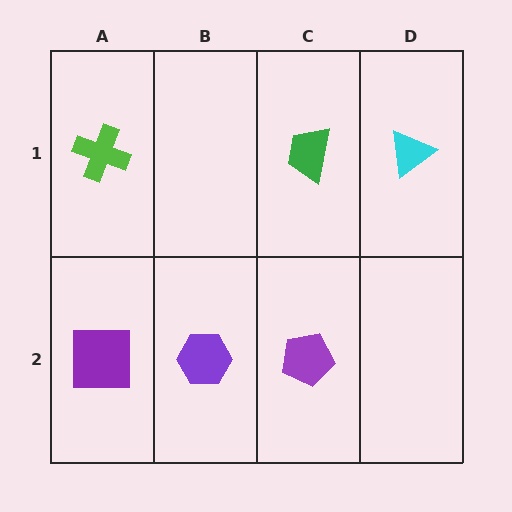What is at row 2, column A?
A purple square.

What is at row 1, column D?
A cyan triangle.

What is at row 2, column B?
A purple hexagon.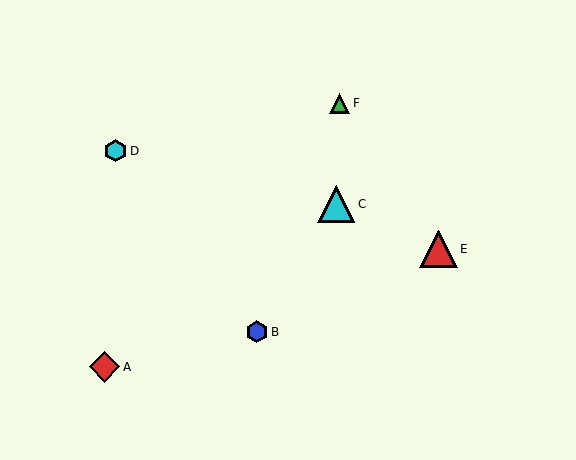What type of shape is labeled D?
Shape D is a cyan hexagon.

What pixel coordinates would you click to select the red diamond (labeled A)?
Click at (105, 367) to select the red diamond A.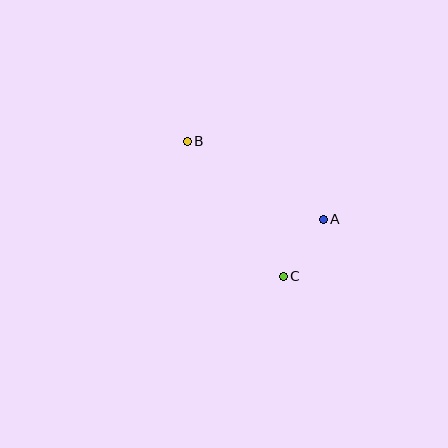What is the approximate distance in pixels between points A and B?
The distance between A and B is approximately 156 pixels.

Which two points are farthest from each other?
Points B and C are farthest from each other.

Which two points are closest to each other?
Points A and C are closest to each other.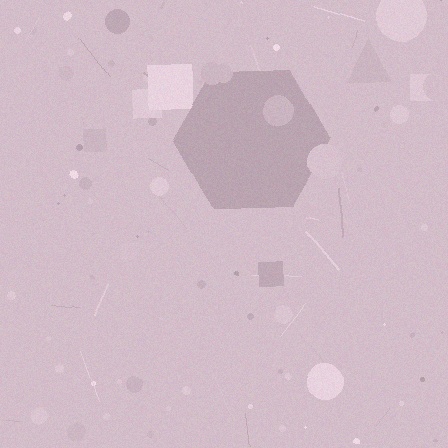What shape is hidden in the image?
A hexagon is hidden in the image.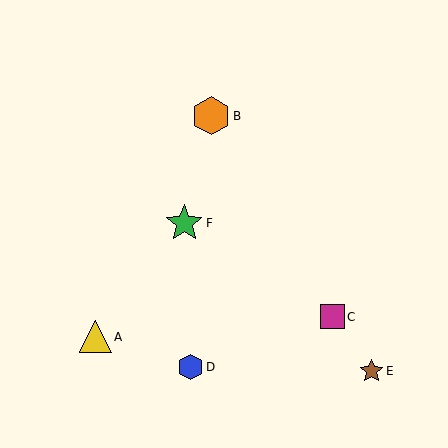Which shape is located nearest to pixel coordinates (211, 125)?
The orange hexagon (labeled B) at (211, 116) is nearest to that location.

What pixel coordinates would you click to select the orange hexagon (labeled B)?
Click at (211, 116) to select the orange hexagon B.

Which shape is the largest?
The orange hexagon (labeled B) is the largest.